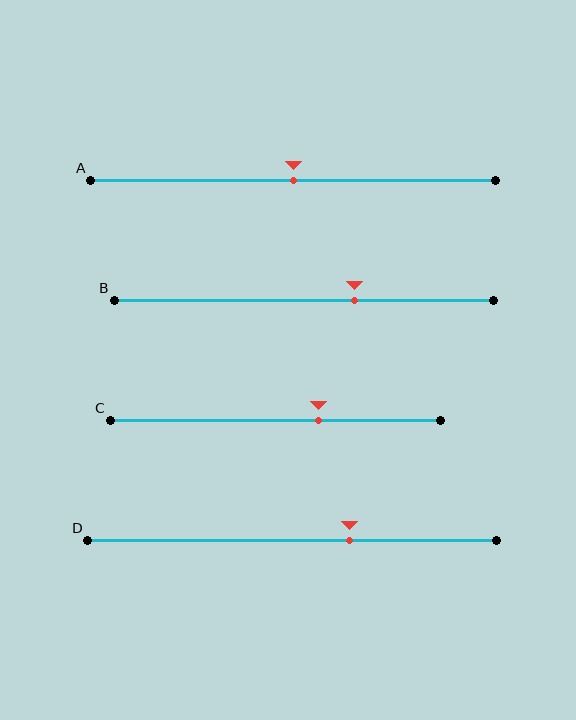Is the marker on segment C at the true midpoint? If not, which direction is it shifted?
No, the marker on segment C is shifted to the right by about 13% of the segment length.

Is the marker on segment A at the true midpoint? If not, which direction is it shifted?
Yes, the marker on segment A is at the true midpoint.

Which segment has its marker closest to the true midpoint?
Segment A has its marker closest to the true midpoint.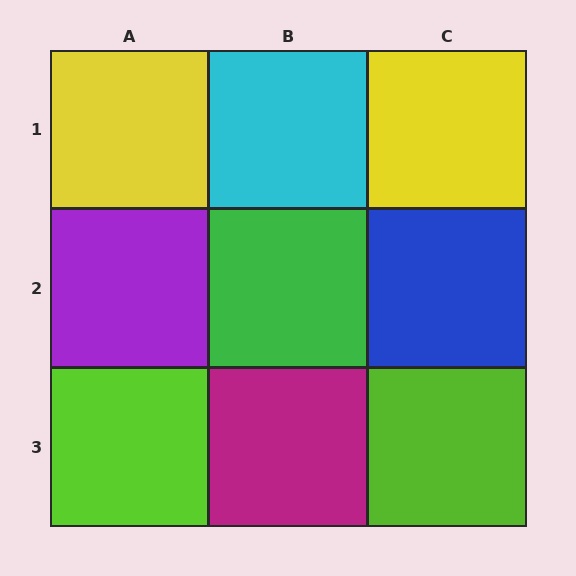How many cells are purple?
1 cell is purple.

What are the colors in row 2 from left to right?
Purple, green, blue.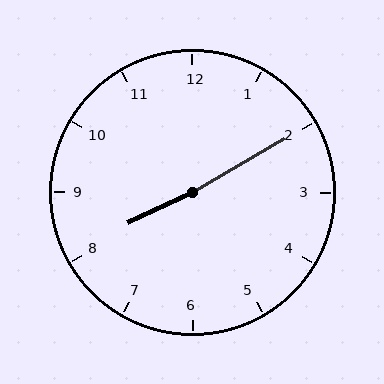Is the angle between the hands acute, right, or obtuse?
It is obtuse.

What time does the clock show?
8:10.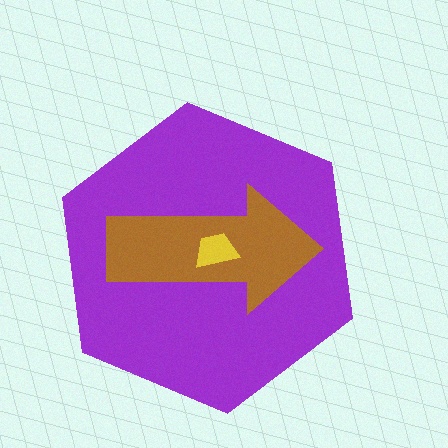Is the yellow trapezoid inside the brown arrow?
Yes.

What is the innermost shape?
The yellow trapezoid.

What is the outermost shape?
The purple hexagon.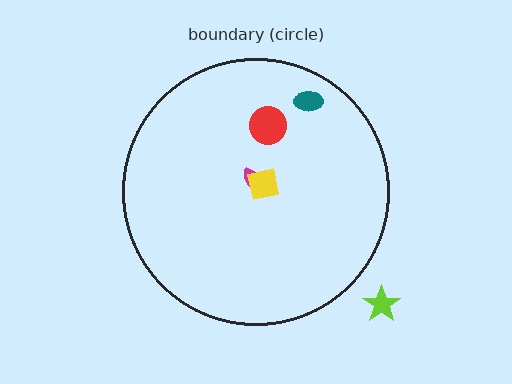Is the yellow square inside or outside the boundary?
Inside.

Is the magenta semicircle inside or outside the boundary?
Inside.